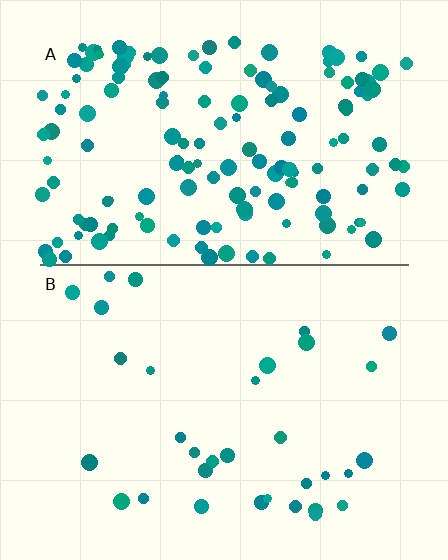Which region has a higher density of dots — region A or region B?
A (the top).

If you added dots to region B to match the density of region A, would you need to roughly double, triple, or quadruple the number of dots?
Approximately quadruple.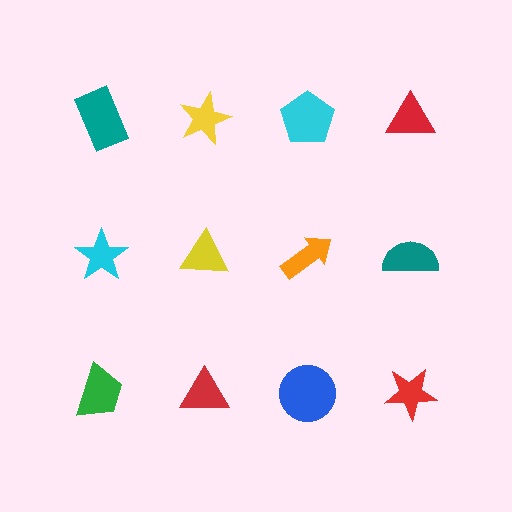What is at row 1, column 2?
A yellow star.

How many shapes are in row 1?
4 shapes.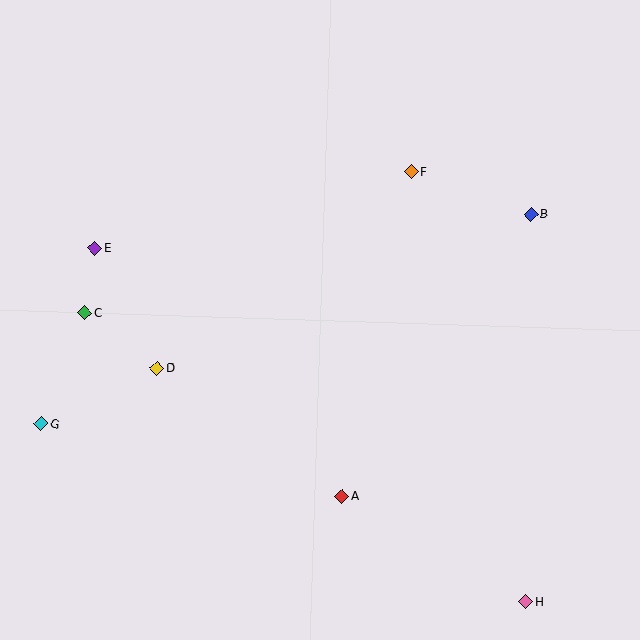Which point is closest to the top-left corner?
Point E is closest to the top-left corner.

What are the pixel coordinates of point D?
Point D is at (157, 368).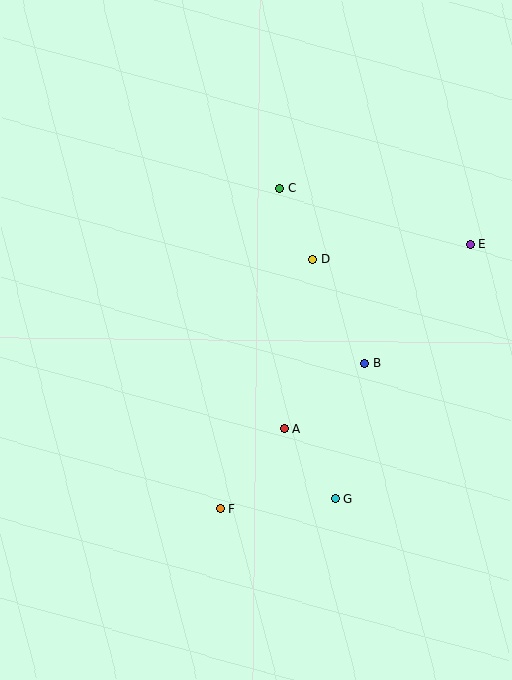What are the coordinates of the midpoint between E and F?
The midpoint between E and F is at (345, 376).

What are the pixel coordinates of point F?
Point F is at (221, 508).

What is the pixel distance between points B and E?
The distance between B and E is 159 pixels.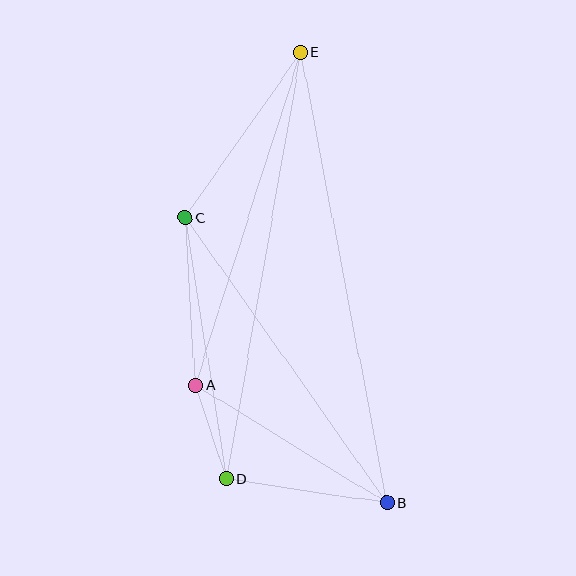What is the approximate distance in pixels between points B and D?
The distance between B and D is approximately 162 pixels.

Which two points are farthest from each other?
Points B and E are farthest from each other.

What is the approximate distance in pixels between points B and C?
The distance between B and C is approximately 350 pixels.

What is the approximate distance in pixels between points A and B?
The distance between A and B is approximately 225 pixels.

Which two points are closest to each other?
Points A and D are closest to each other.